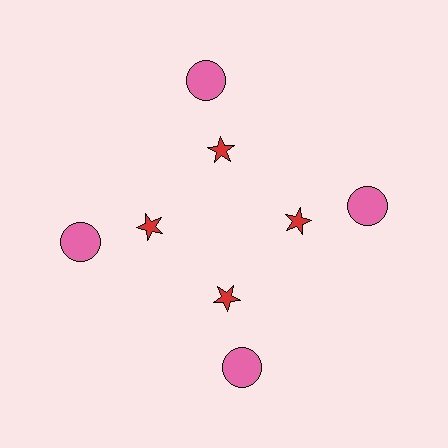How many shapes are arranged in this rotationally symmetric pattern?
There are 8 shapes, arranged in 4 groups of 2.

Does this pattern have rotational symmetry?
Yes, this pattern has 4-fold rotational symmetry. It looks the same after rotating 90 degrees around the center.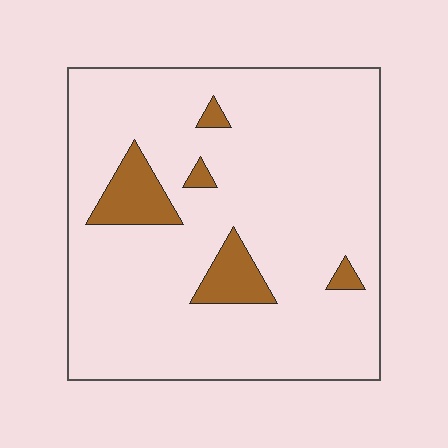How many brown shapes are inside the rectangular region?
5.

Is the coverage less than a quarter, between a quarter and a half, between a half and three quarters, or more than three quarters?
Less than a quarter.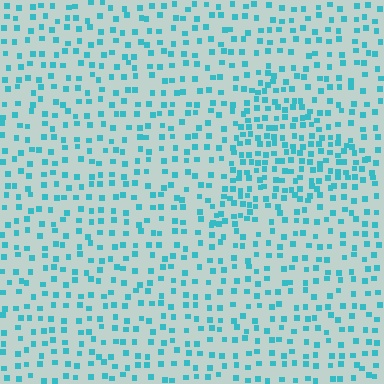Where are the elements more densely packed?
The elements are more densely packed inside the triangle boundary.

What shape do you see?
I see a triangle.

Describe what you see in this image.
The image contains small cyan elements arranged at two different densities. A triangle-shaped region is visible where the elements are more densely packed than the surrounding area.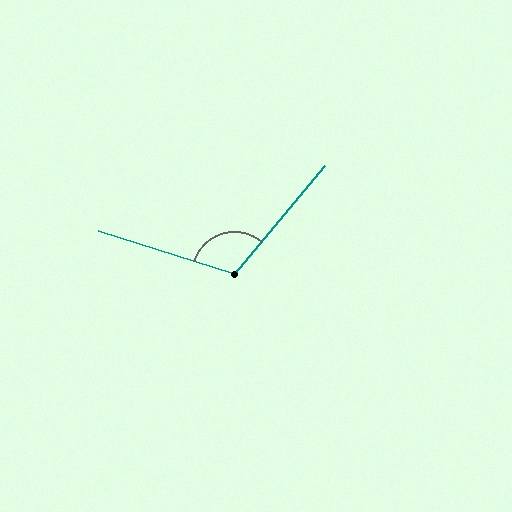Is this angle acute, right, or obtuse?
It is obtuse.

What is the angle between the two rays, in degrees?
Approximately 112 degrees.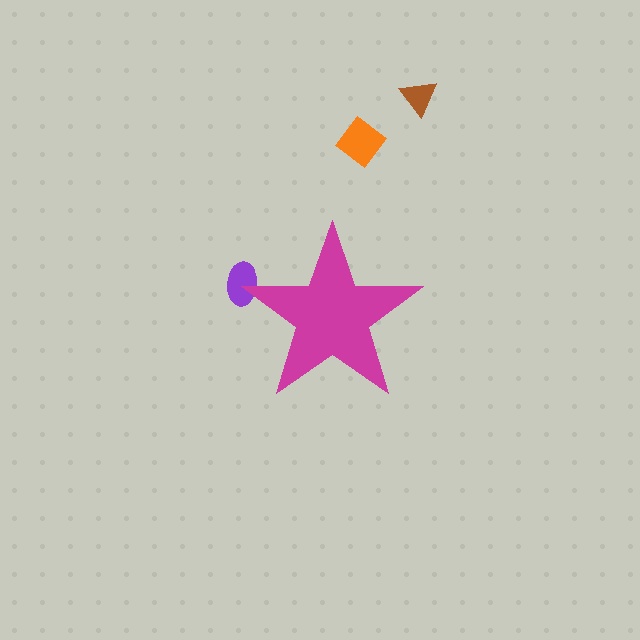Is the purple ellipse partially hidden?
Yes, the purple ellipse is partially hidden behind the magenta star.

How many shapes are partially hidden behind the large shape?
1 shape is partially hidden.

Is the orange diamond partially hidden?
No, the orange diamond is fully visible.